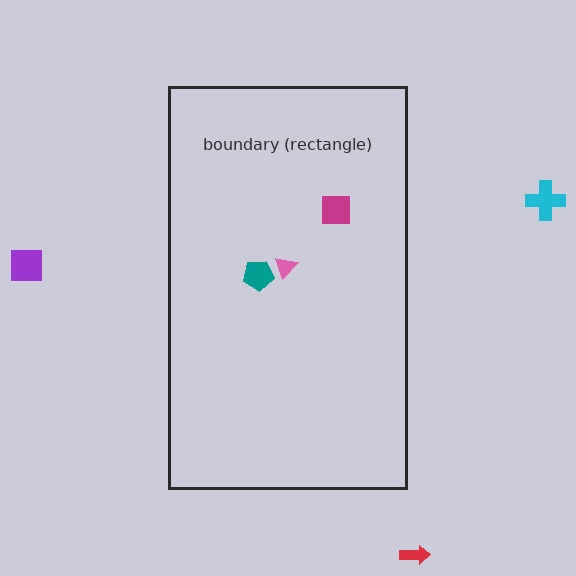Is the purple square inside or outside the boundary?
Outside.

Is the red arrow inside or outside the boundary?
Outside.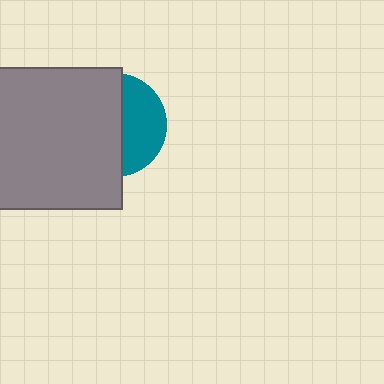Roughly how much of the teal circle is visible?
A small part of it is visible (roughly 40%).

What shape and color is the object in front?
The object in front is a gray square.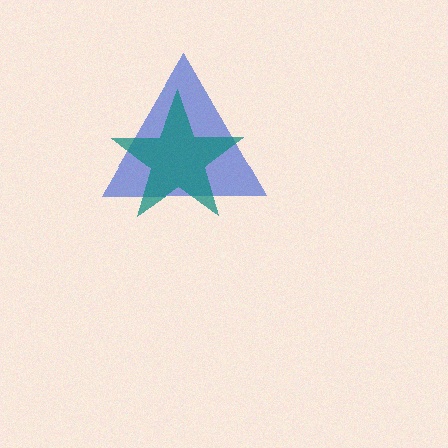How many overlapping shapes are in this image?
There are 2 overlapping shapes in the image.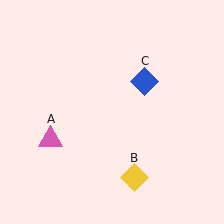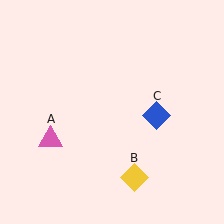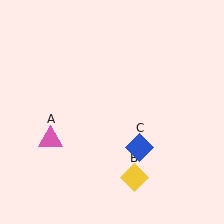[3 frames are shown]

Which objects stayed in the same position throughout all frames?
Pink triangle (object A) and yellow diamond (object B) remained stationary.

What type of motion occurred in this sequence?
The blue diamond (object C) rotated clockwise around the center of the scene.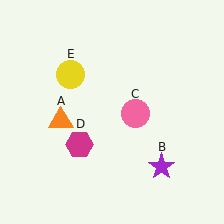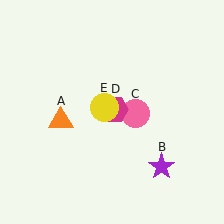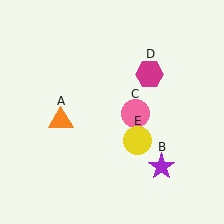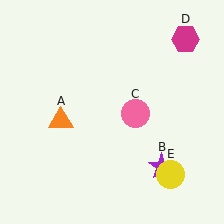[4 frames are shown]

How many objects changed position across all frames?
2 objects changed position: magenta hexagon (object D), yellow circle (object E).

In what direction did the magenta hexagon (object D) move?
The magenta hexagon (object D) moved up and to the right.